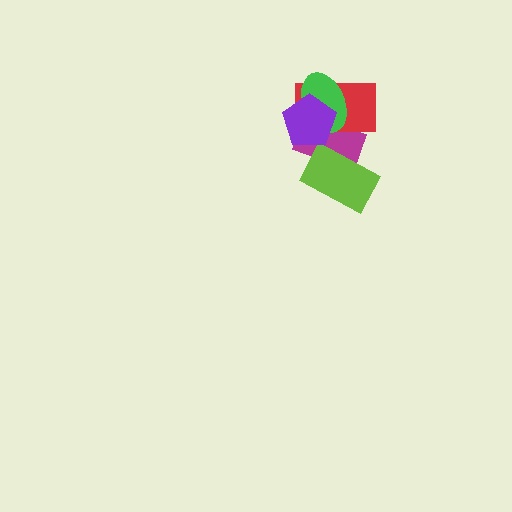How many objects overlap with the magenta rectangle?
4 objects overlap with the magenta rectangle.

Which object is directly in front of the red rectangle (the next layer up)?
The green ellipse is directly in front of the red rectangle.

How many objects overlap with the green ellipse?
3 objects overlap with the green ellipse.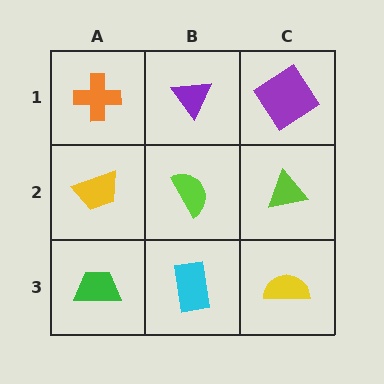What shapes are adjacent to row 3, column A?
A yellow trapezoid (row 2, column A), a cyan rectangle (row 3, column B).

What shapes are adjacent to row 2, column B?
A purple triangle (row 1, column B), a cyan rectangle (row 3, column B), a yellow trapezoid (row 2, column A), a lime triangle (row 2, column C).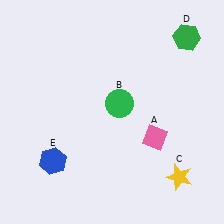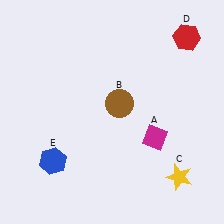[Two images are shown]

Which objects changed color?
A changed from pink to magenta. B changed from green to brown. D changed from green to red.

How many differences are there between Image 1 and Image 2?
There are 3 differences between the two images.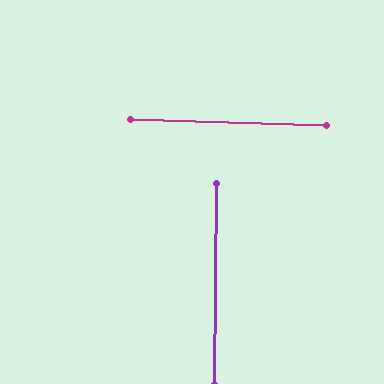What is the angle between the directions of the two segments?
Approximately 89 degrees.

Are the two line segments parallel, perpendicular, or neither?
Perpendicular — they meet at approximately 89°.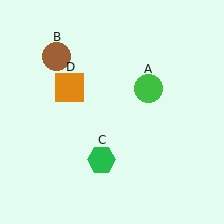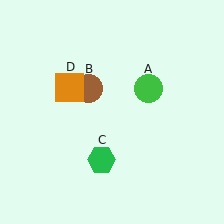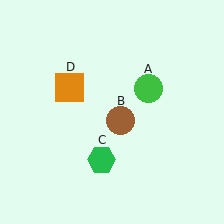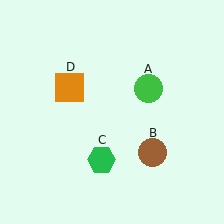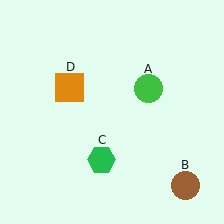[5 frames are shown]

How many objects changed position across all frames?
1 object changed position: brown circle (object B).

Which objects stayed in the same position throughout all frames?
Green circle (object A) and green hexagon (object C) and orange square (object D) remained stationary.